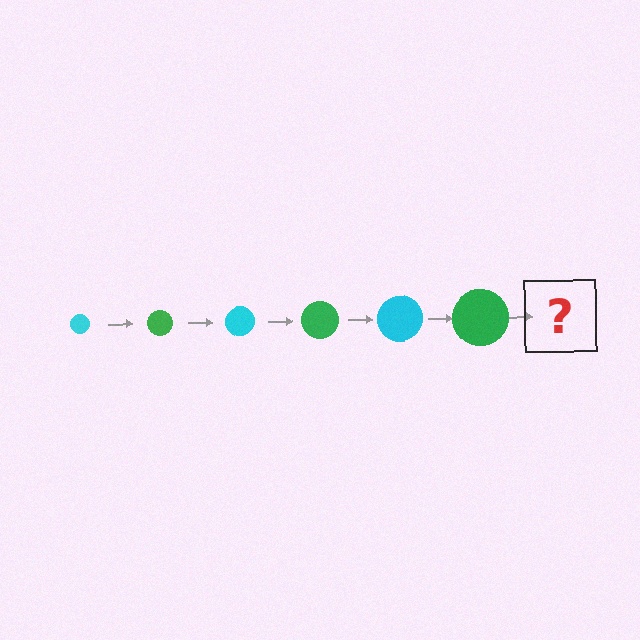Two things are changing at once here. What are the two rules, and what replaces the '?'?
The two rules are that the circle grows larger each step and the color cycles through cyan and green. The '?' should be a cyan circle, larger than the previous one.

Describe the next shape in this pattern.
It should be a cyan circle, larger than the previous one.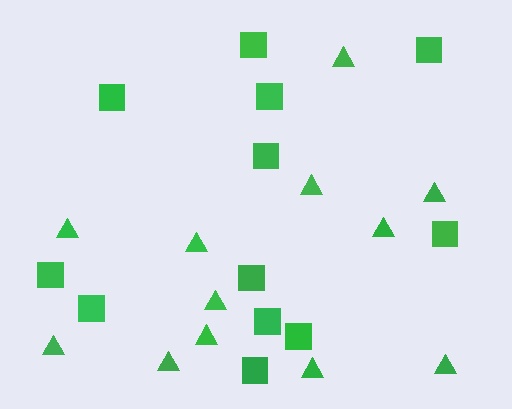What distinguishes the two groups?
There are 2 groups: one group of squares (12) and one group of triangles (12).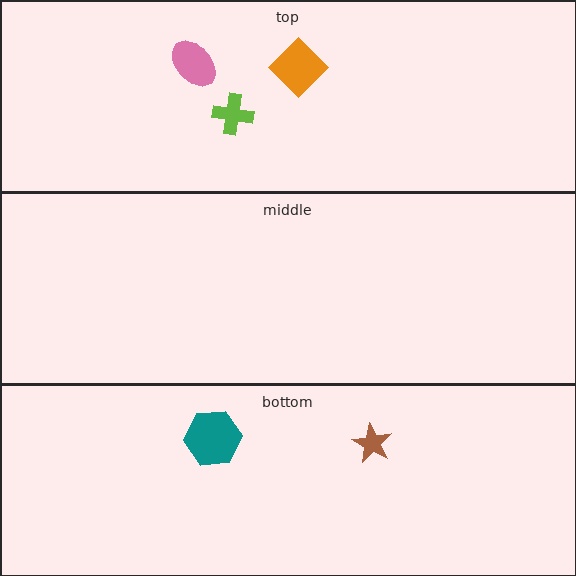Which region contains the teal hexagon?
The bottom region.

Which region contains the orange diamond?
The top region.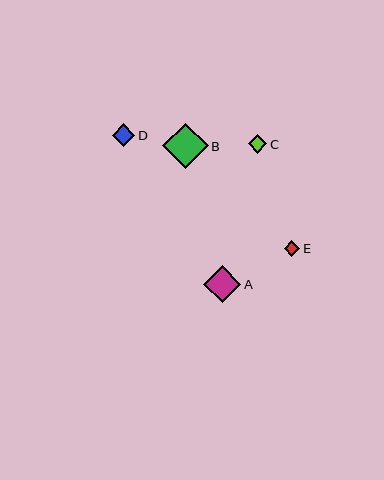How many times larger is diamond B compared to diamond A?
Diamond B is approximately 1.2 times the size of diamond A.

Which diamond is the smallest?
Diamond E is the smallest with a size of approximately 16 pixels.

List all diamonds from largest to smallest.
From largest to smallest: B, A, D, C, E.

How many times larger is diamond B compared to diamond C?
Diamond B is approximately 2.5 times the size of diamond C.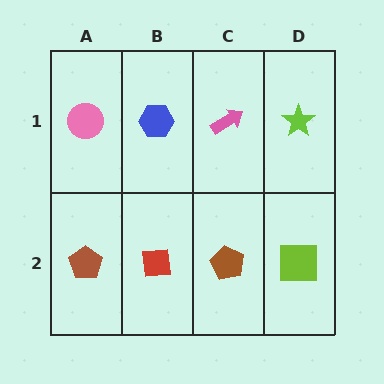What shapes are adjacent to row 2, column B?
A blue hexagon (row 1, column B), a brown pentagon (row 2, column A), a brown pentagon (row 2, column C).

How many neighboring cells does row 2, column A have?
2.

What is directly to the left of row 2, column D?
A brown pentagon.